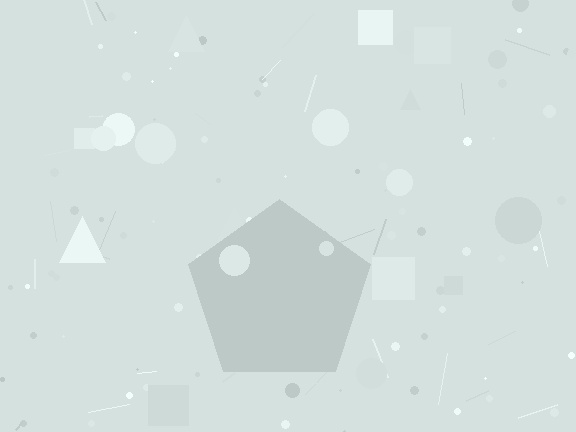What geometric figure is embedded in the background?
A pentagon is embedded in the background.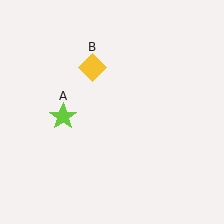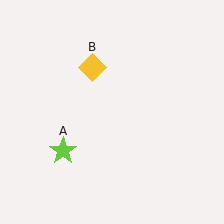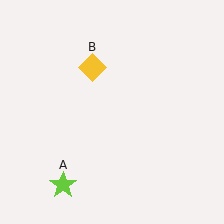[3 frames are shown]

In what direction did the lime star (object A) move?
The lime star (object A) moved down.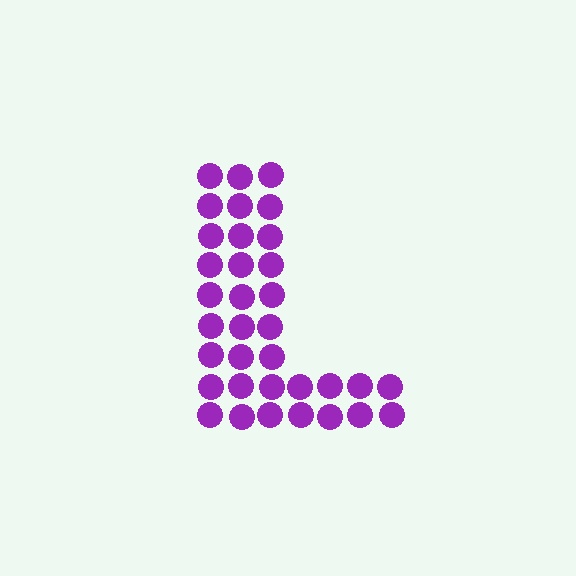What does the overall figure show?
The overall figure shows the letter L.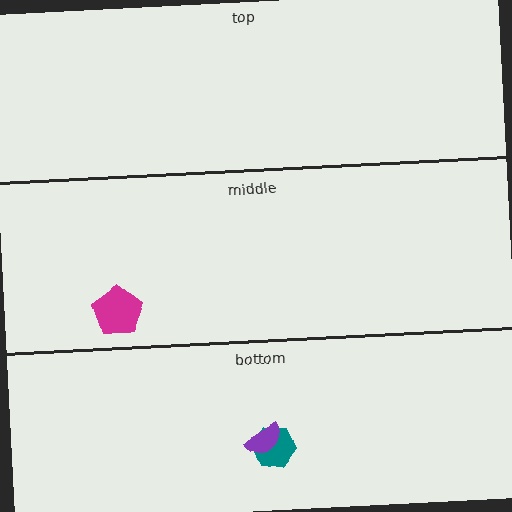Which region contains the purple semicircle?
The bottom region.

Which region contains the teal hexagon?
The bottom region.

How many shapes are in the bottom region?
2.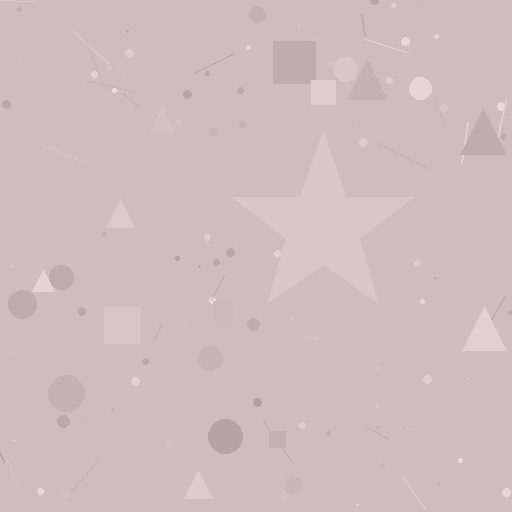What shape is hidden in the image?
A star is hidden in the image.